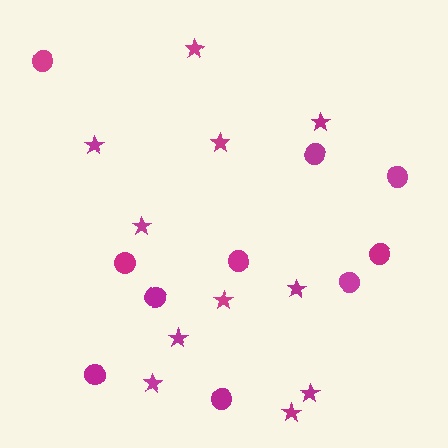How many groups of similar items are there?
There are 2 groups: one group of circles (10) and one group of stars (11).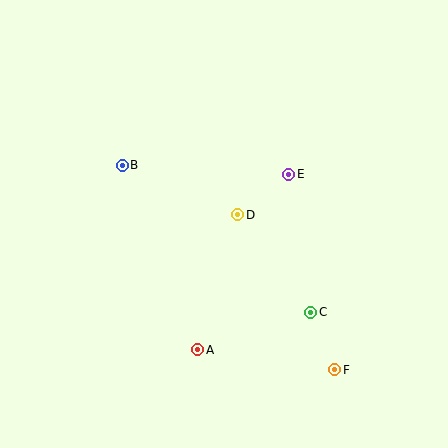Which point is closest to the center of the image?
Point D at (238, 215) is closest to the center.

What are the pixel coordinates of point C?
Point C is at (311, 312).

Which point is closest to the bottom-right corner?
Point F is closest to the bottom-right corner.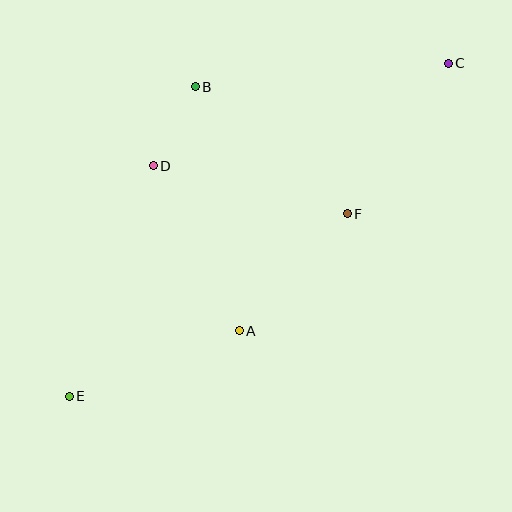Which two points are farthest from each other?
Points C and E are farthest from each other.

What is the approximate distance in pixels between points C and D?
The distance between C and D is approximately 313 pixels.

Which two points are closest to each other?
Points B and D are closest to each other.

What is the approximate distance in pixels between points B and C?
The distance between B and C is approximately 254 pixels.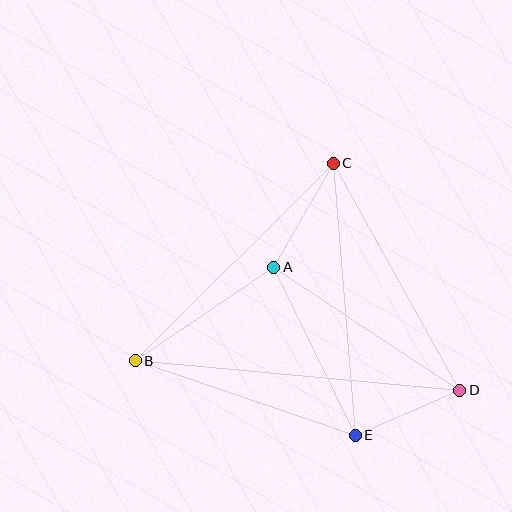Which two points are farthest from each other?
Points B and D are farthest from each other.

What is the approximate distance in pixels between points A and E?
The distance between A and E is approximately 187 pixels.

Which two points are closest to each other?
Points D and E are closest to each other.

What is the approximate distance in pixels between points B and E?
The distance between B and E is approximately 233 pixels.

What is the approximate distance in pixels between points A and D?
The distance between A and D is approximately 223 pixels.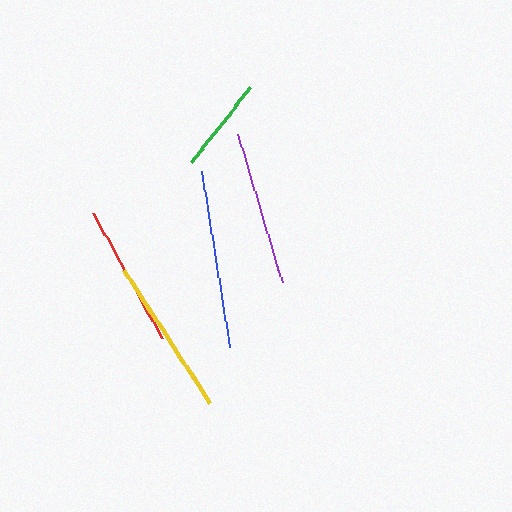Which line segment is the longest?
The blue line is the longest at approximately 177 pixels.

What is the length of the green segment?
The green segment is approximately 96 pixels long.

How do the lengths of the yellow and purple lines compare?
The yellow and purple lines are approximately the same length.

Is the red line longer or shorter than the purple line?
The purple line is longer than the red line.